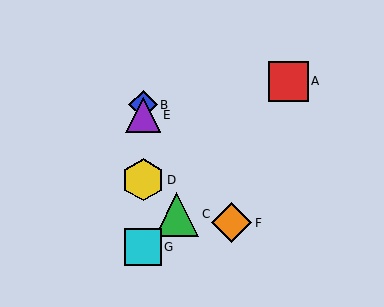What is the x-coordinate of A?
Object A is at x≈288.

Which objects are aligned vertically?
Objects B, D, E, G are aligned vertically.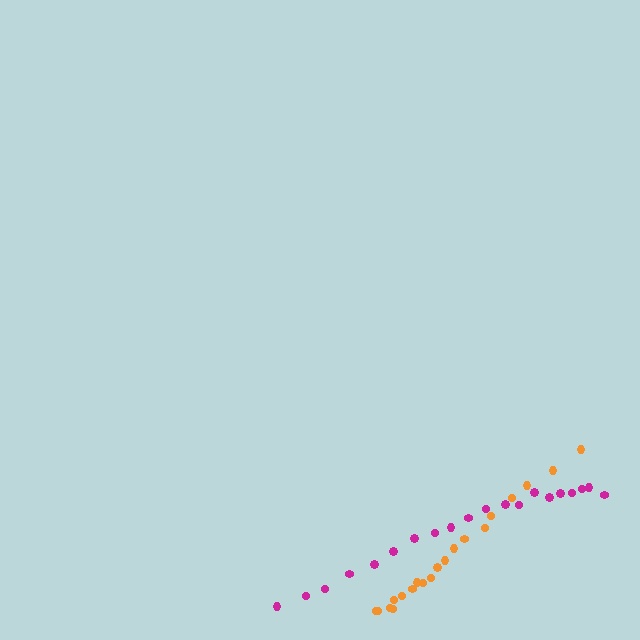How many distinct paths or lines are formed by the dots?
There are 2 distinct paths.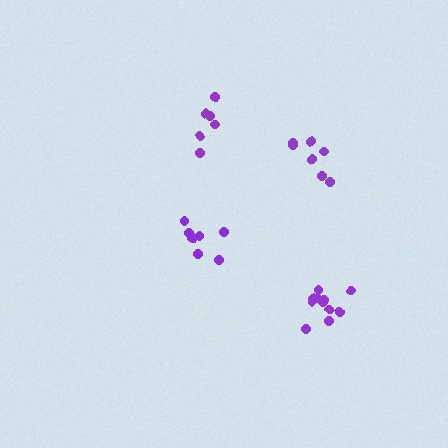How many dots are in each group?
Group 1: 8 dots, Group 2: 7 dots, Group 3: 11 dots, Group 4: 6 dots (32 total).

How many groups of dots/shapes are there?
There are 4 groups.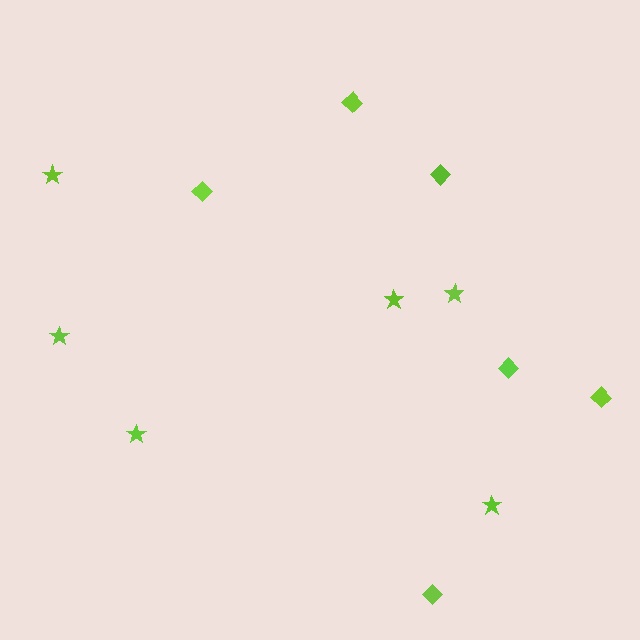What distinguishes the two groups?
There are 2 groups: one group of stars (6) and one group of diamonds (6).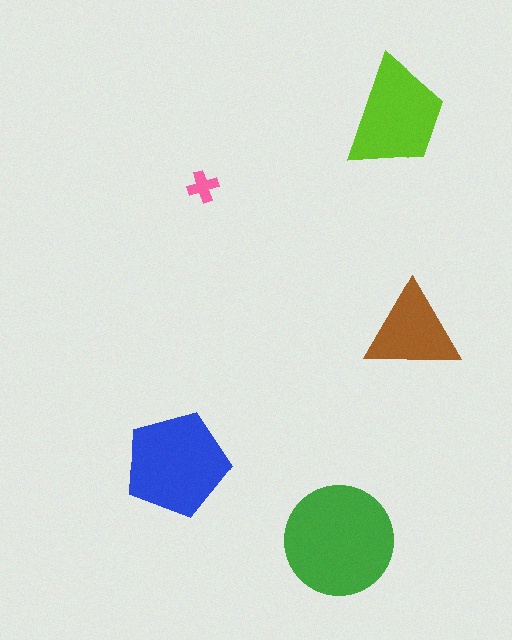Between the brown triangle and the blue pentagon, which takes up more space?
The blue pentagon.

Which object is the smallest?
The pink cross.